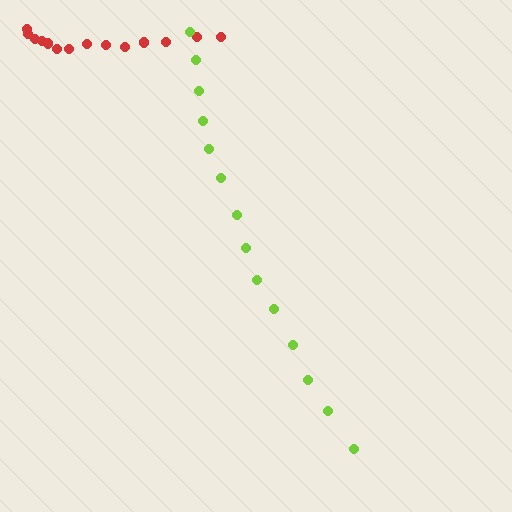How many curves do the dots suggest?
There are 2 distinct paths.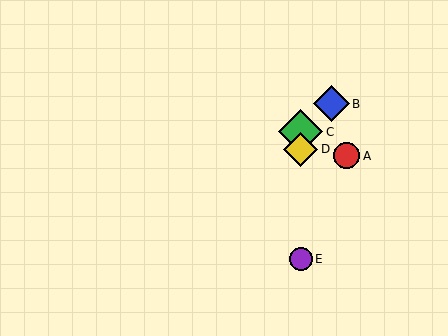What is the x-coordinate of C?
Object C is at x≈301.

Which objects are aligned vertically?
Objects C, D, E are aligned vertically.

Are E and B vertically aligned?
No, E is at x≈301 and B is at x≈332.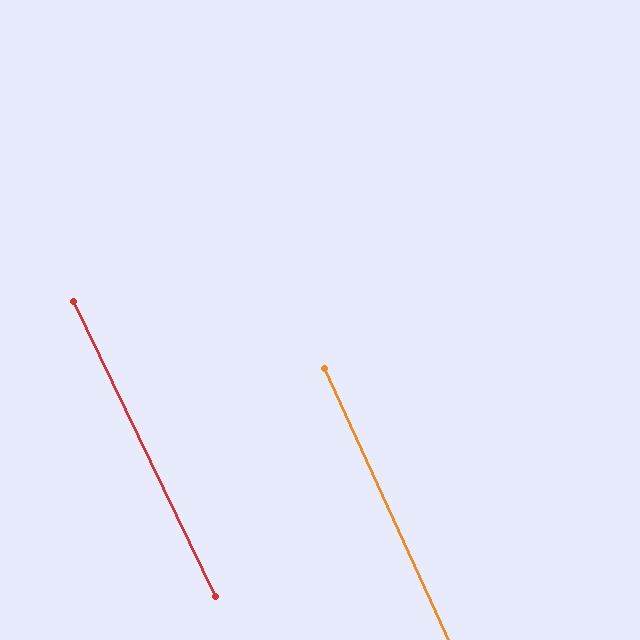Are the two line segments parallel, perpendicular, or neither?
Parallel — their directions differ by only 1.1°.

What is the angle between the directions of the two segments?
Approximately 1 degree.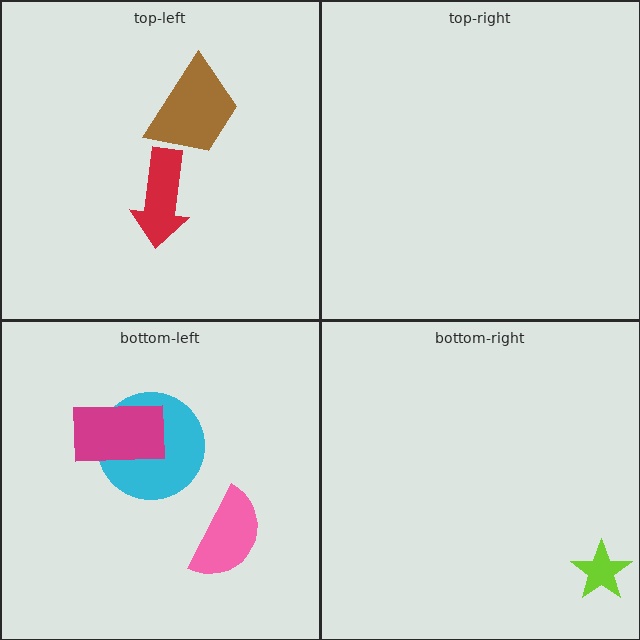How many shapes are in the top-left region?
2.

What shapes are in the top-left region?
The brown trapezoid, the red arrow.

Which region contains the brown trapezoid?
The top-left region.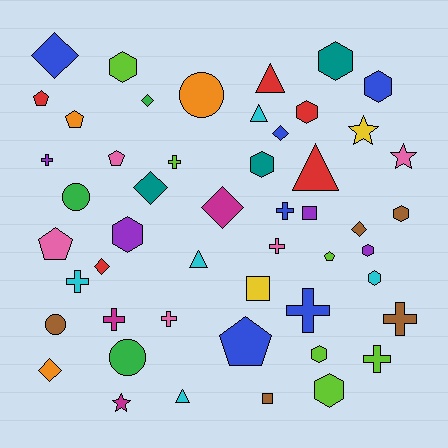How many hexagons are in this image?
There are 11 hexagons.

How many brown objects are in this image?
There are 5 brown objects.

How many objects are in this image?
There are 50 objects.